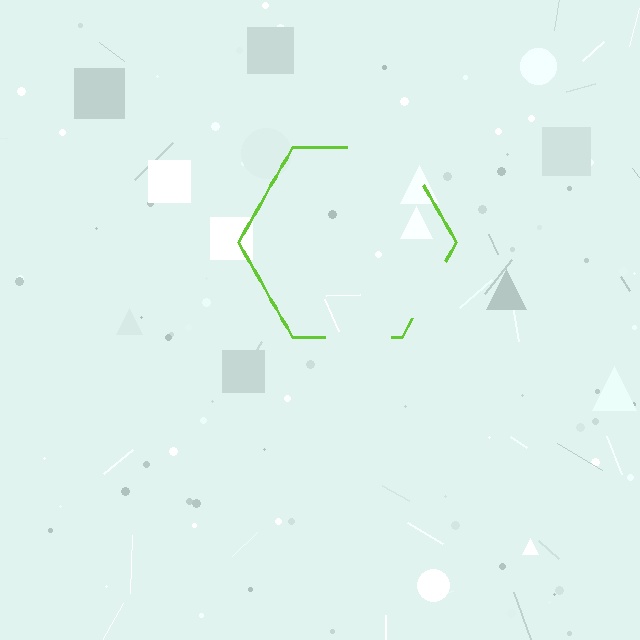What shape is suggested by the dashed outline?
The dashed outline suggests a hexagon.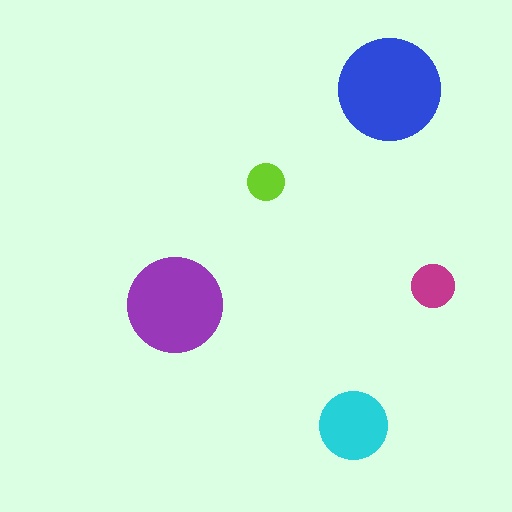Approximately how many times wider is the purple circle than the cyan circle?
About 1.5 times wider.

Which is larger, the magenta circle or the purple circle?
The purple one.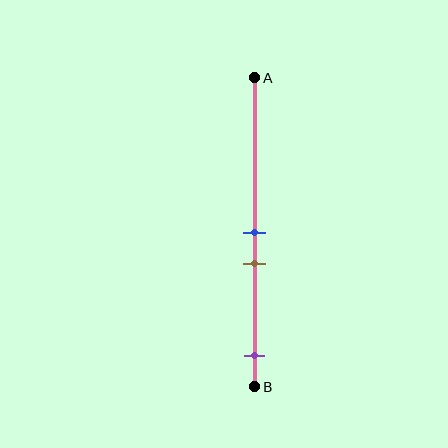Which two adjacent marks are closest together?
The blue and brown marks are the closest adjacent pair.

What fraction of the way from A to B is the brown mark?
The brown mark is approximately 60% (0.6) of the way from A to B.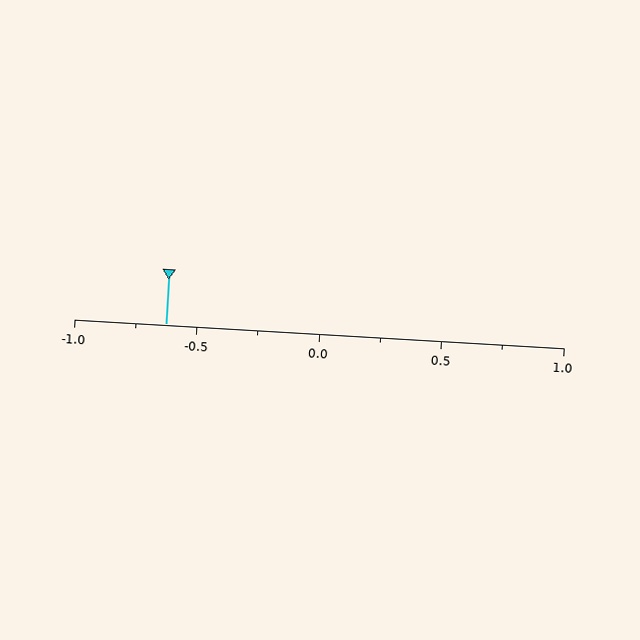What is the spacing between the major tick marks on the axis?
The major ticks are spaced 0.5 apart.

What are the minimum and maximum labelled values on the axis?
The axis runs from -1.0 to 1.0.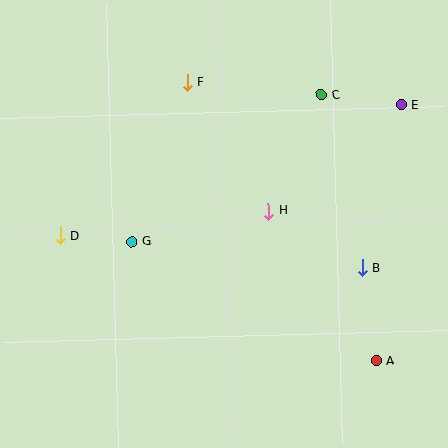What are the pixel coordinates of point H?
Point H is at (268, 211).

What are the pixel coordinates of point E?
Point E is at (401, 105).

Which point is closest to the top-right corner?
Point E is closest to the top-right corner.